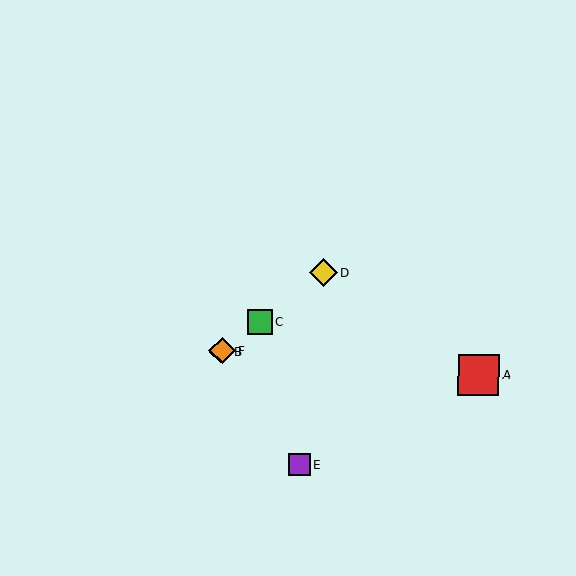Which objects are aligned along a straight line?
Objects B, C, D, F are aligned along a straight line.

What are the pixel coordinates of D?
Object D is at (323, 273).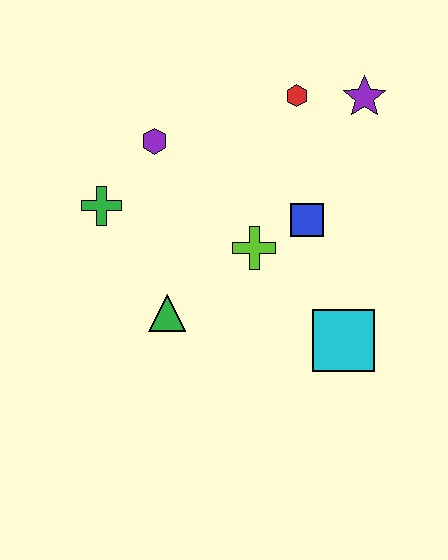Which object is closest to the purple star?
The red hexagon is closest to the purple star.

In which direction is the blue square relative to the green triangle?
The blue square is to the right of the green triangle.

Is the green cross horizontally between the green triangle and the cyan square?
No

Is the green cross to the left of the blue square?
Yes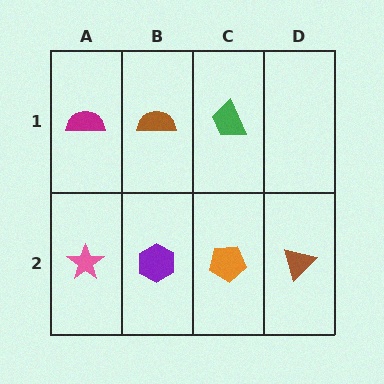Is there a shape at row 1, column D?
No, that cell is empty.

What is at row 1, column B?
A brown semicircle.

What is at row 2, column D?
A brown triangle.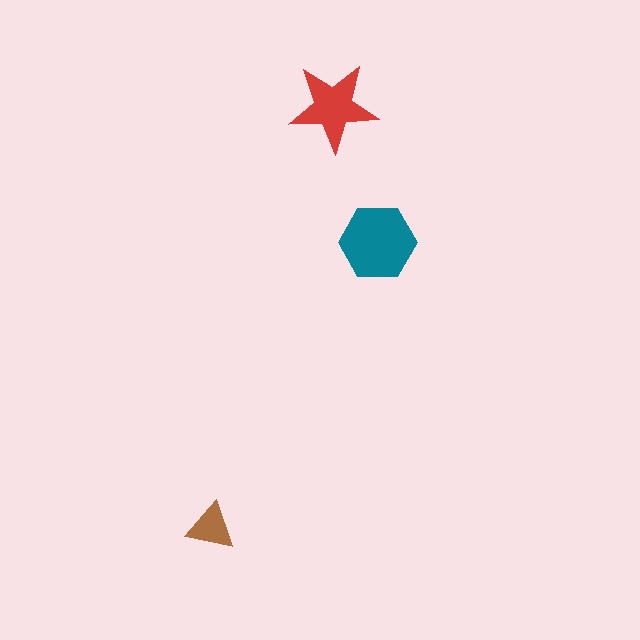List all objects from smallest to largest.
The brown triangle, the red star, the teal hexagon.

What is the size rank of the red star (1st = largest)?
2nd.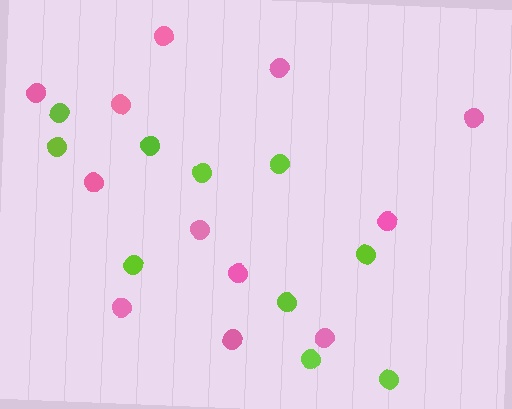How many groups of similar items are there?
There are 2 groups: one group of pink circles (12) and one group of lime circles (10).